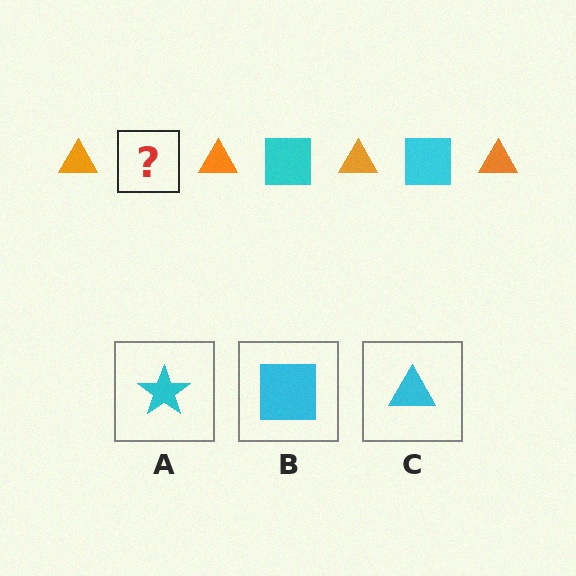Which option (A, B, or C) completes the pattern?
B.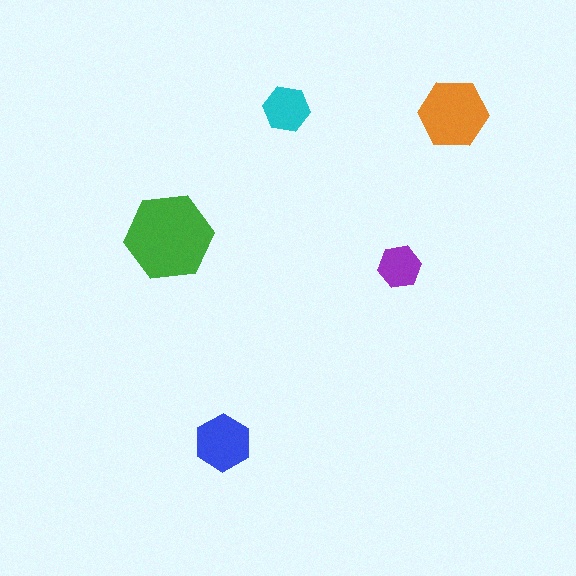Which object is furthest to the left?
The green hexagon is leftmost.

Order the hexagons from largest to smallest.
the green one, the orange one, the blue one, the cyan one, the purple one.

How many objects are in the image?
There are 5 objects in the image.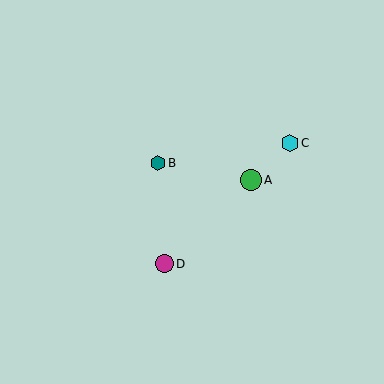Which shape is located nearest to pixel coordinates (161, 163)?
The teal hexagon (labeled B) at (158, 163) is nearest to that location.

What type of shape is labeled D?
Shape D is a magenta circle.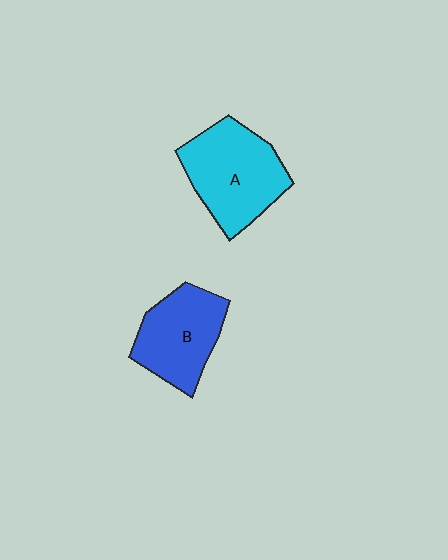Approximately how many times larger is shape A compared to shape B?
Approximately 1.2 times.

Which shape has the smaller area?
Shape B (blue).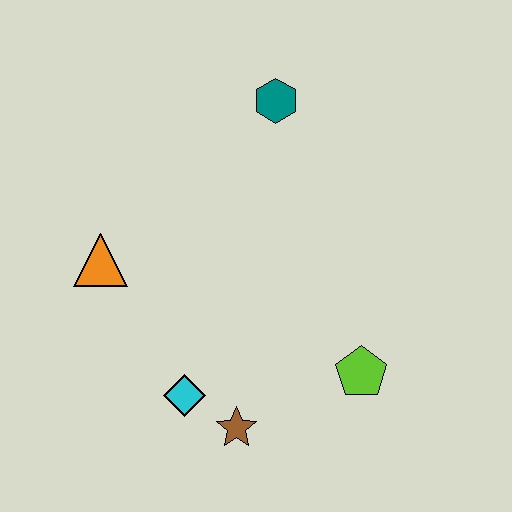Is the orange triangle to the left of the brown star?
Yes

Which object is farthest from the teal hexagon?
The brown star is farthest from the teal hexagon.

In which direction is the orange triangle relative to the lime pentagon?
The orange triangle is to the left of the lime pentagon.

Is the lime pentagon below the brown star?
No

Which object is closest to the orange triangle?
The cyan diamond is closest to the orange triangle.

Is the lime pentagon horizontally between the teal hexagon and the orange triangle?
No